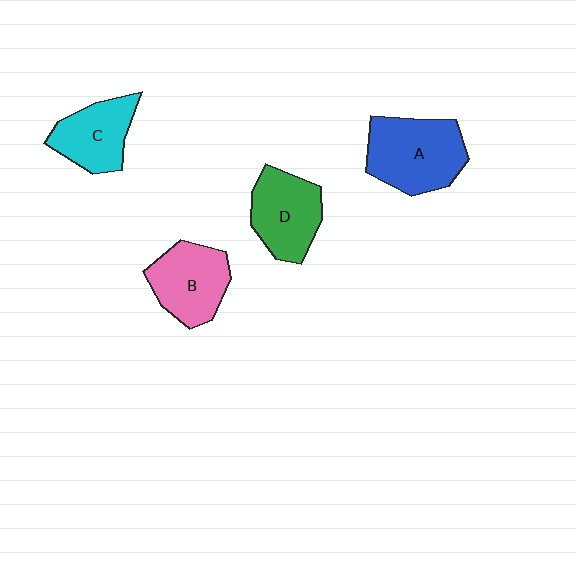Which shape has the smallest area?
Shape C (cyan).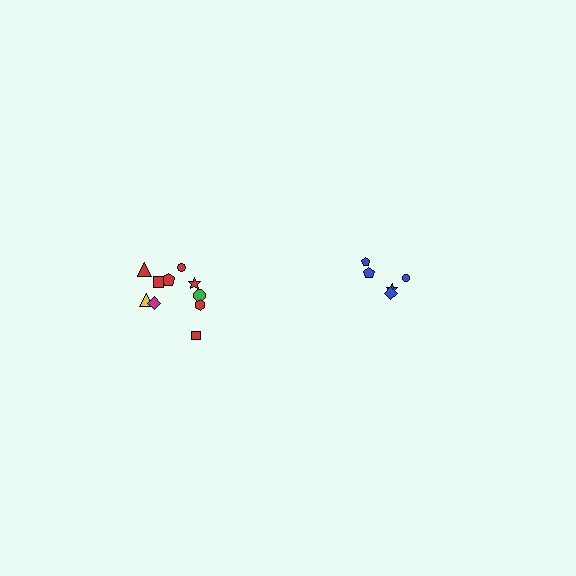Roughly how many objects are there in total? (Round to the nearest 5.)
Roughly 15 objects in total.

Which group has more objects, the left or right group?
The left group.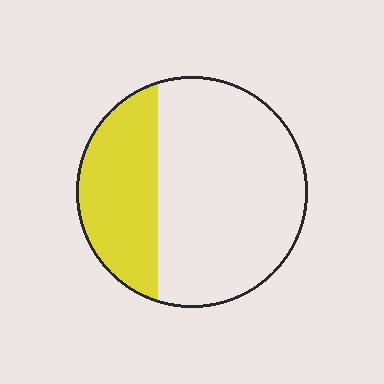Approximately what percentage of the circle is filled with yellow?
Approximately 30%.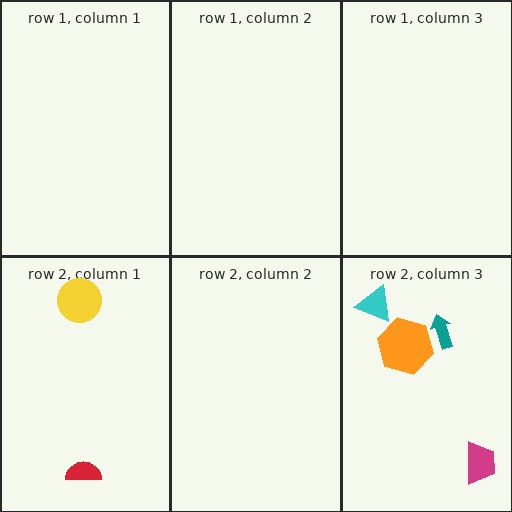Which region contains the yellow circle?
The row 2, column 1 region.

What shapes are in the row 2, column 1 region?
The yellow circle, the red semicircle.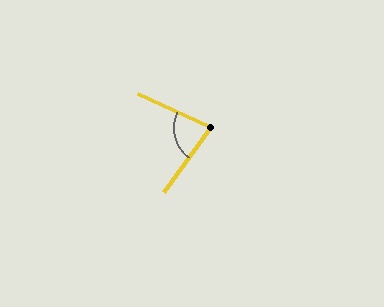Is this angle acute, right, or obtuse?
It is acute.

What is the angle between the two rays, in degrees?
Approximately 78 degrees.